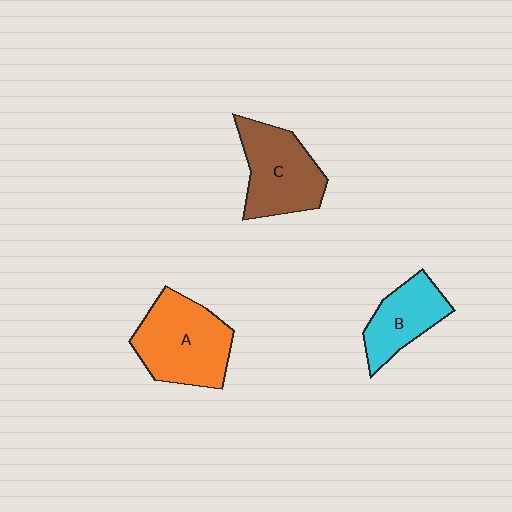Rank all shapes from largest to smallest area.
From largest to smallest: A (orange), C (brown), B (cyan).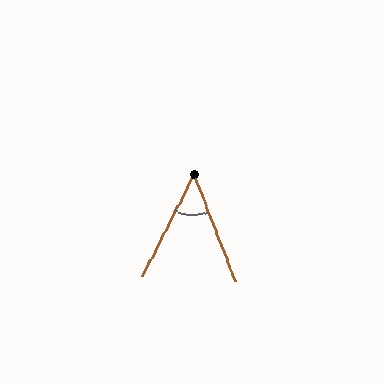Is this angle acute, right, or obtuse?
It is acute.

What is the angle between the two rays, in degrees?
Approximately 48 degrees.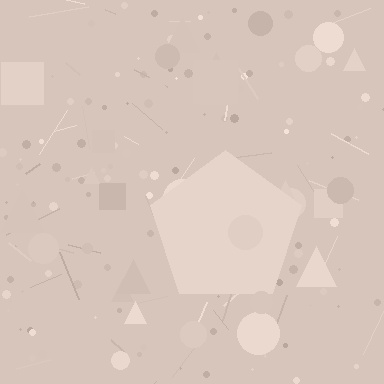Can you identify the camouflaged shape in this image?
The camouflaged shape is a pentagon.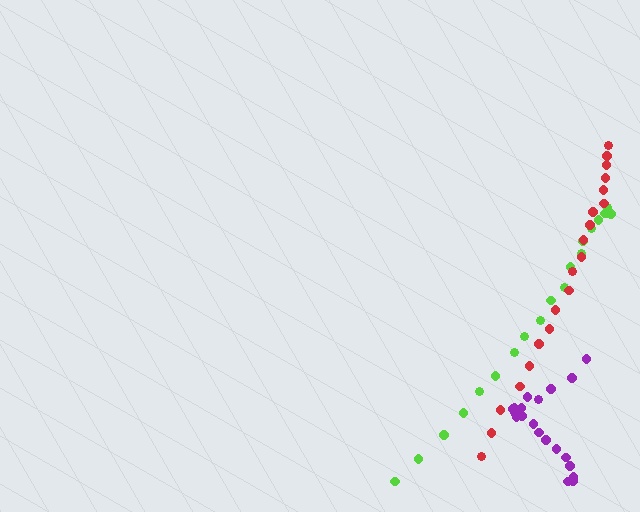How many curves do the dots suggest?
There are 3 distinct paths.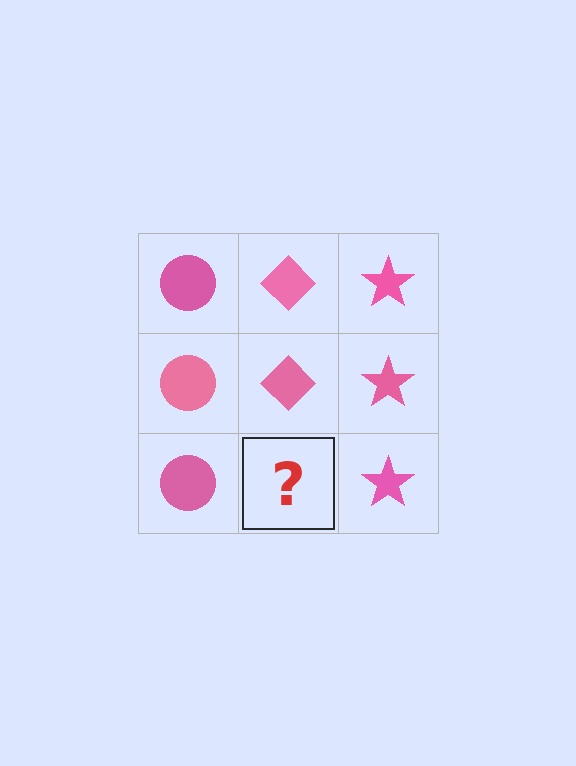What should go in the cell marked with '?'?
The missing cell should contain a pink diamond.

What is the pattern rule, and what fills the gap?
The rule is that each column has a consistent shape. The gap should be filled with a pink diamond.